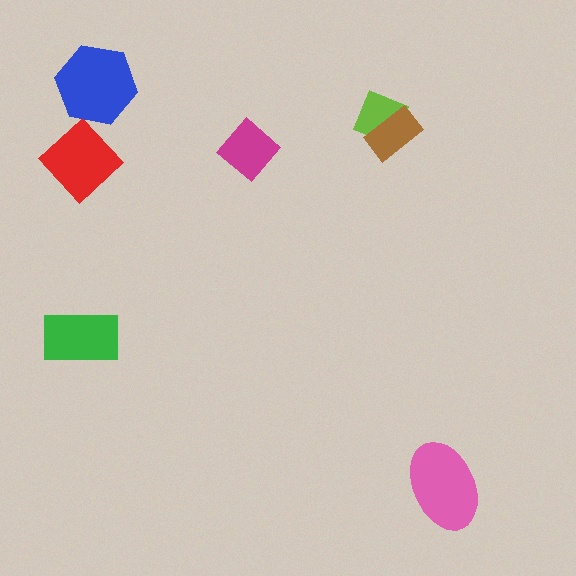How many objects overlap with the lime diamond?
1 object overlaps with the lime diamond.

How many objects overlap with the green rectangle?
0 objects overlap with the green rectangle.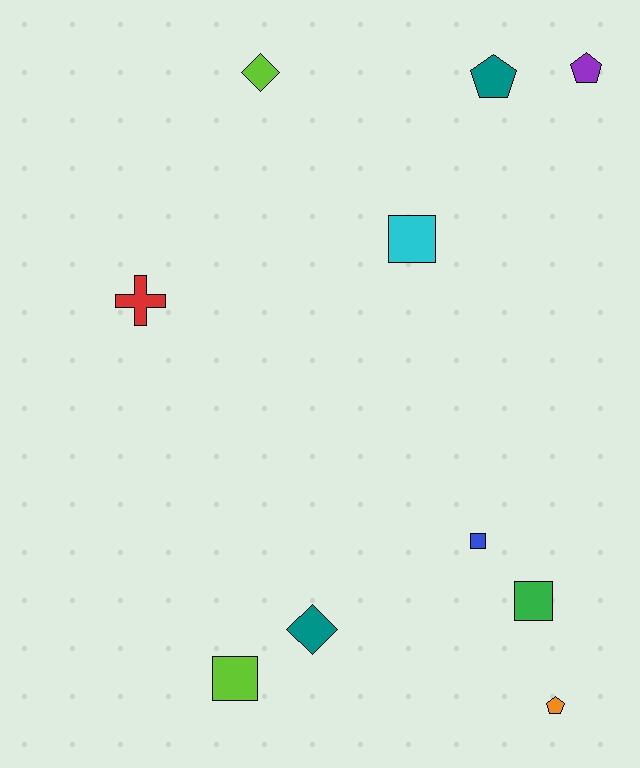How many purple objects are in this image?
There is 1 purple object.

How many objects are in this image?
There are 10 objects.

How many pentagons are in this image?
There are 3 pentagons.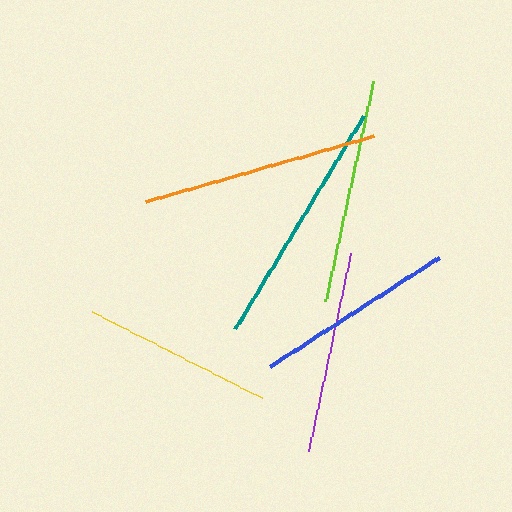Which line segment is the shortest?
The yellow line is the shortest at approximately 191 pixels.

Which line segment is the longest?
The teal line is the longest at approximately 250 pixels.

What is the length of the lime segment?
The lime segment is approximately 225 pixels long.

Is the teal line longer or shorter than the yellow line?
The teal line is longer than the yellow line.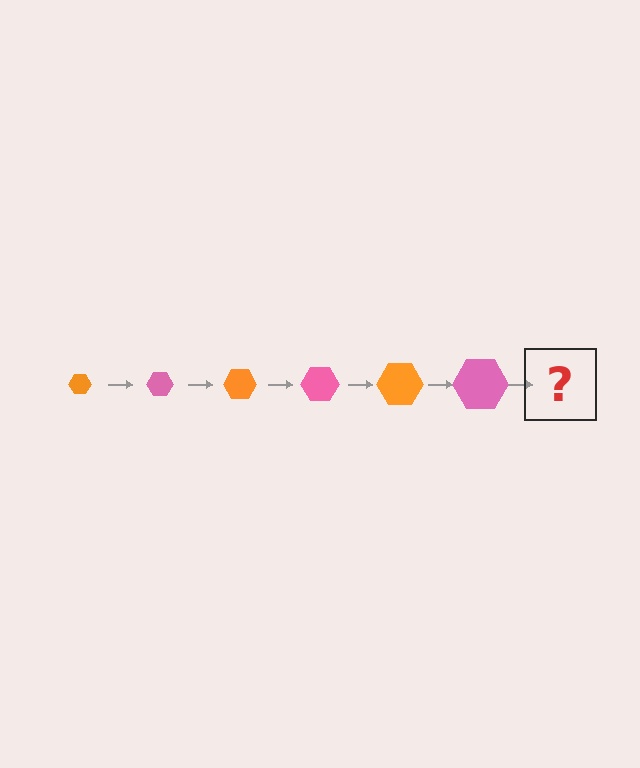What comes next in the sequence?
The next element should be an orange hexagon, larger than the previous one.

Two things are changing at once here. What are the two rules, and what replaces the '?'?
The two rules are that the hexagon grows larger each step and the color cycles through orange and pink. The '?' should be an orange hexagon, larger than the previous one.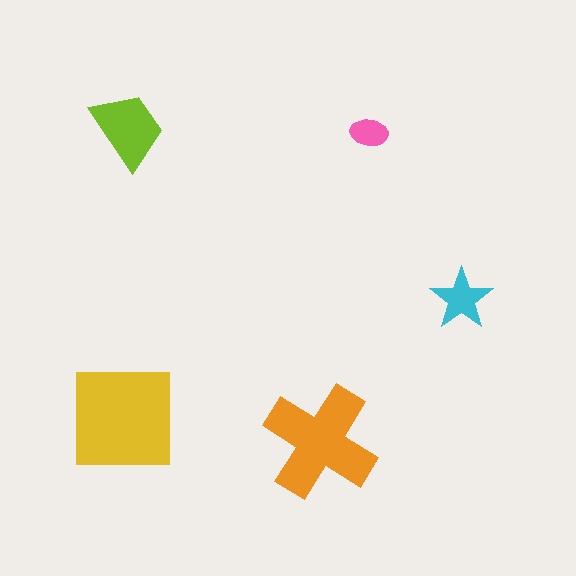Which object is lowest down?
The orange cross is bottommost.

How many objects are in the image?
There are 5 objects in the image.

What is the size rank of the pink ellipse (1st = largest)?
5th.